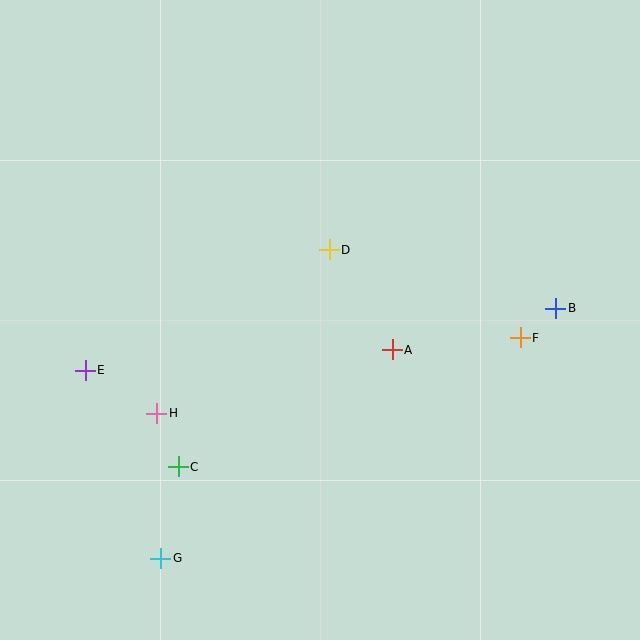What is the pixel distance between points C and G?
The distance between C and G is 93 pixels.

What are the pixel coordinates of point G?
Point G is at (161, 558).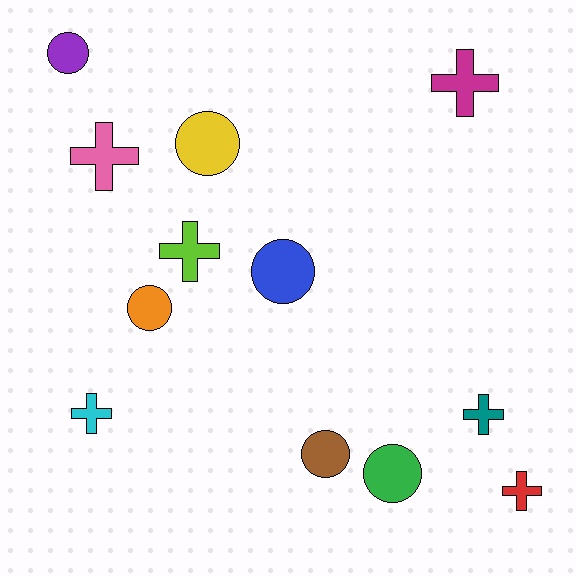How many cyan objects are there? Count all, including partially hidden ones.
There is 1 cyan object.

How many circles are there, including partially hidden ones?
There are 6 circles.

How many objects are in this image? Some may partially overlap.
There are 12 objects.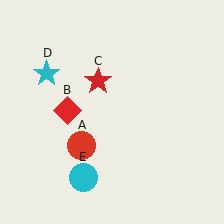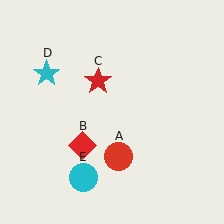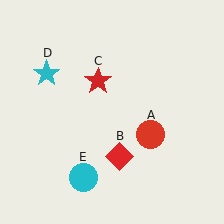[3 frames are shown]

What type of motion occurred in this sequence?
The red circle (object A), red diamond (object B) rotated counterclockwise around the center of the scene.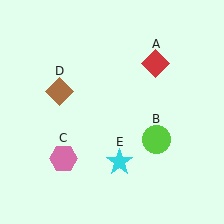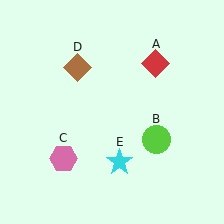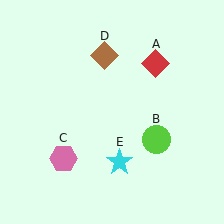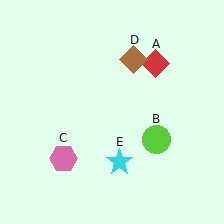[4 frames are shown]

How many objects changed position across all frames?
1 object changed position: brown diamond (object D).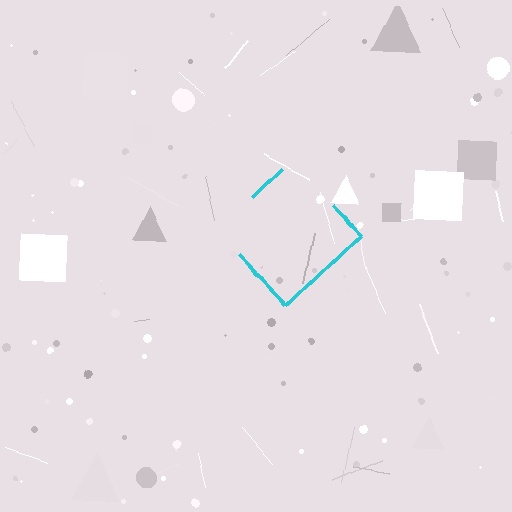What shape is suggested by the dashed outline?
The dashed outline suggests a diamond.